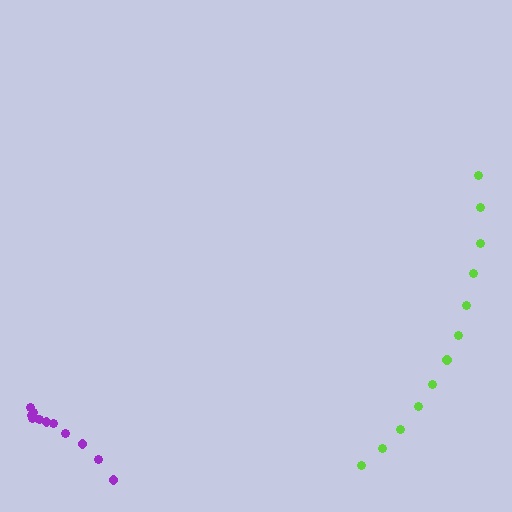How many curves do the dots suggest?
There are 2 distinct paths.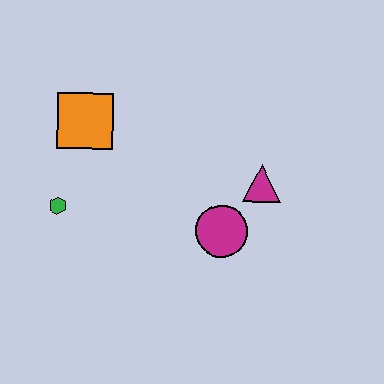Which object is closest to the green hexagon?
The orange square is closest to the green hexagon.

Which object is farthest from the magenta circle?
The orange square is farthest from the magenta circle.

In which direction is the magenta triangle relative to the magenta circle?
The magenta triangle is above the magenta circle.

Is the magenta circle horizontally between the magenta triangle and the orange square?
Yes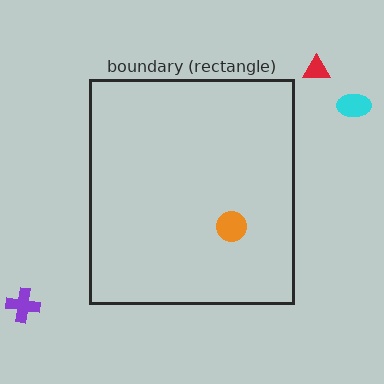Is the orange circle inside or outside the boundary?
Inside.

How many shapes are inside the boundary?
1 inside, 3 outside.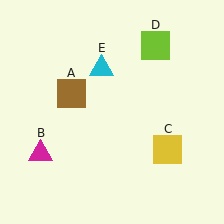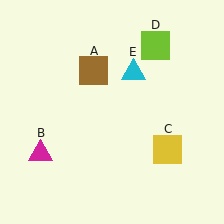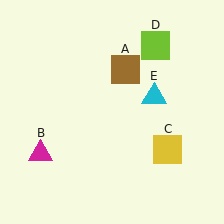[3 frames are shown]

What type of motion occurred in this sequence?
The brown square (object A), cyan triangle (object E) rotated clockwise around the center of the scene.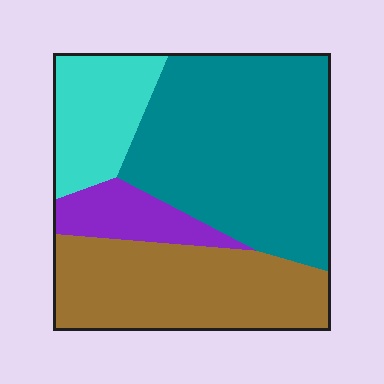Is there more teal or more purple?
Teal.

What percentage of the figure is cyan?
Cyan covers roughly 15% of the figure.